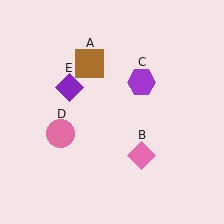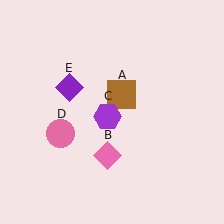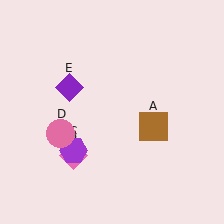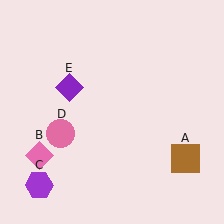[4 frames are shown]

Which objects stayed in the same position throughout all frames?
Pink circle (object D) and purple diamond (object E) remained stationary.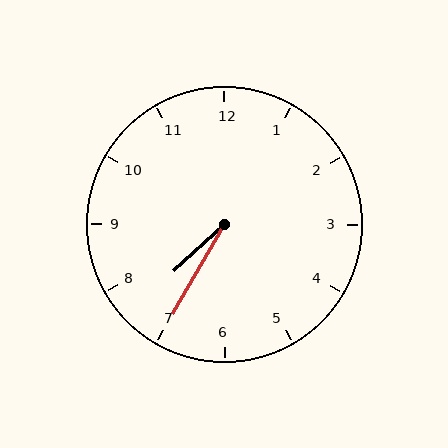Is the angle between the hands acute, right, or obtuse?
It is acute.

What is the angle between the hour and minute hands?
Approximately 18 degrees.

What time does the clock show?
7:35.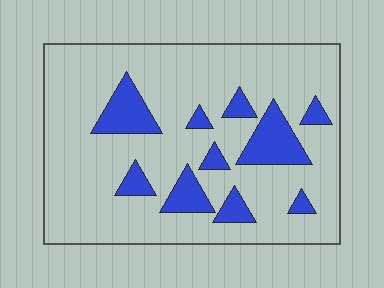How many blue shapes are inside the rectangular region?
10.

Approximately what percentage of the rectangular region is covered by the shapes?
Approximately 15%.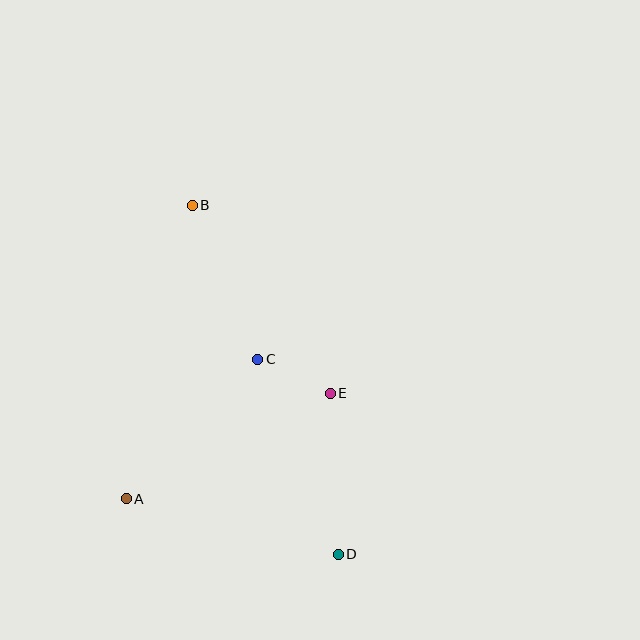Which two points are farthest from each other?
Points B and D are farthest from each other.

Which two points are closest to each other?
Points C and E are closest to each other.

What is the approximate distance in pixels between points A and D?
The distance between A and D is approximately 219 pixels.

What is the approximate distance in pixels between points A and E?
The distance between A and E is approximately 230 pixels.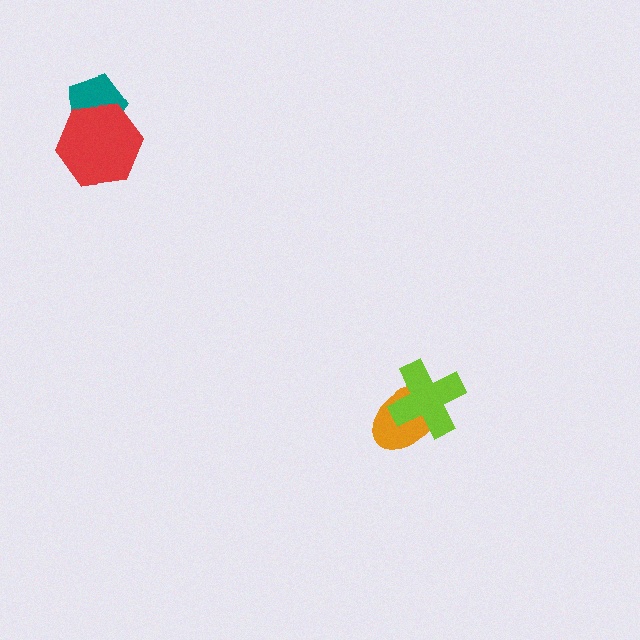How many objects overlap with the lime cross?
1 object overlaps with the lime cross.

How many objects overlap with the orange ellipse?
1 object overlaps with the orange ellipse.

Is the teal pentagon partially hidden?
Yes, it is partially covered by another shape.